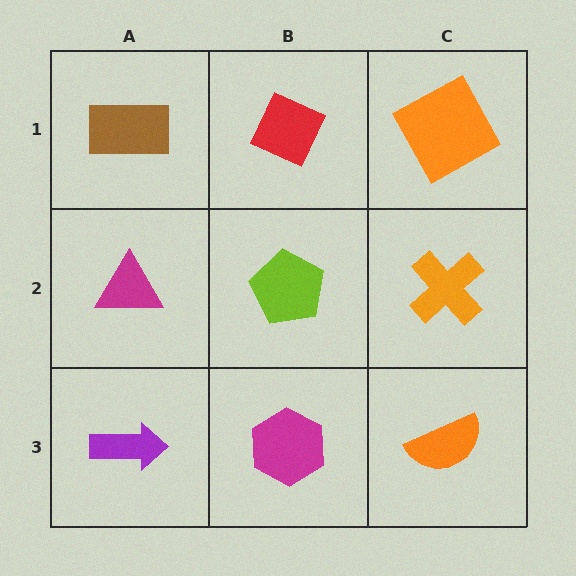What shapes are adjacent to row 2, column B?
A red diamond (row 1, column B), a magenta hexagon (row 3, column B), a magenta triangle (row 2, column A), an orange cross (row 2, column C).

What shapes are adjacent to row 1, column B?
A lime pentagon (row 2, column B), a brown rectangle (row 1, column A), an orange square (row 1, column C).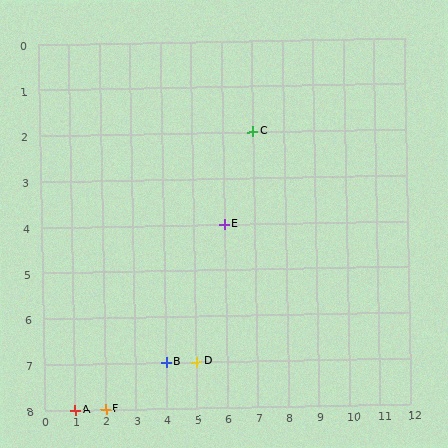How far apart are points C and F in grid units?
Points C and F are 5 columns and 6 rows apart (about 7.8 grid units diagonally).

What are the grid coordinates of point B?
Point B is at grid coordinates (4, 7).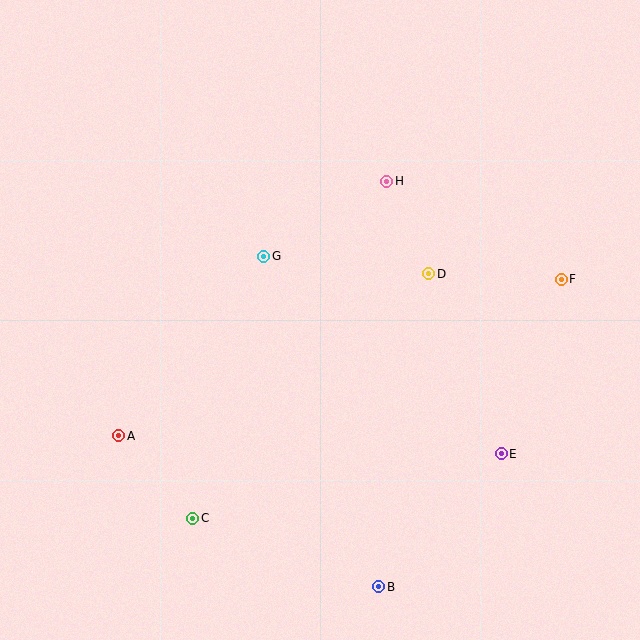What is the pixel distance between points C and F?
The distance between C and F is 440 pixels.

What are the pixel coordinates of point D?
Point D is at (429, 274).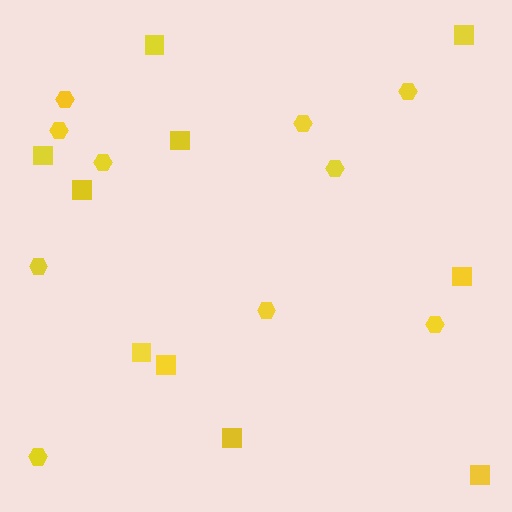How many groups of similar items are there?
There are 2 groups: one group of squares (10) and one group of hexagons (10).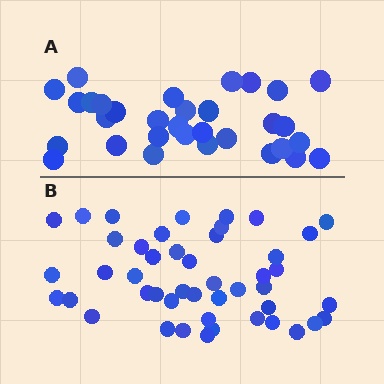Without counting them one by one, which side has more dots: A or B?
Region B (the bottom region) has more dots.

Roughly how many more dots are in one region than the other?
Region B has approximately 15 more dots than region A.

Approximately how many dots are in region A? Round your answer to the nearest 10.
About 30 dots. (The exact count is 32, which rounds to 30.)